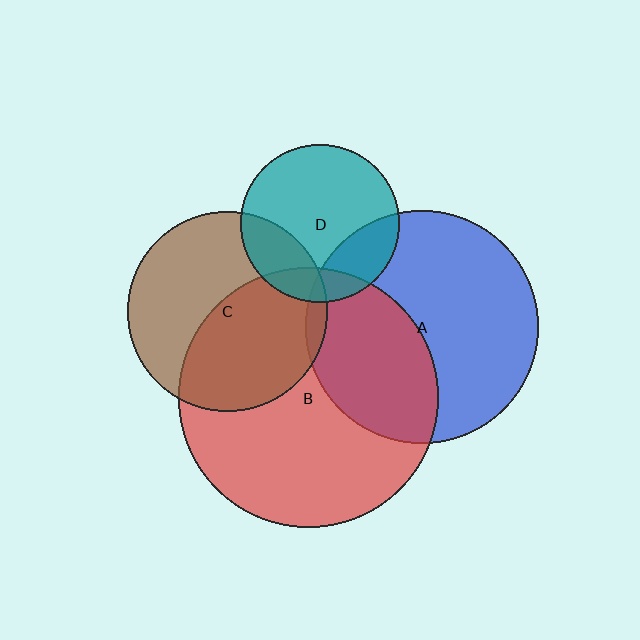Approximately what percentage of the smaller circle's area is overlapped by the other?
Approximately 40%.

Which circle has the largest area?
Circle B (red).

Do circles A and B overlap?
Yes.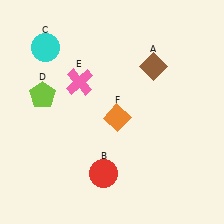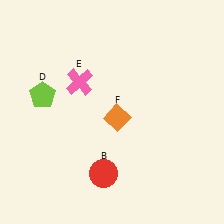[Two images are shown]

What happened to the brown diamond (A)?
The brown diamond (A) was removed in Image 2. It was in the top-right area of Image 1.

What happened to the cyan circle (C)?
The cyan circle (C) was removed in Image 2. It was in the top-left area of Image 1.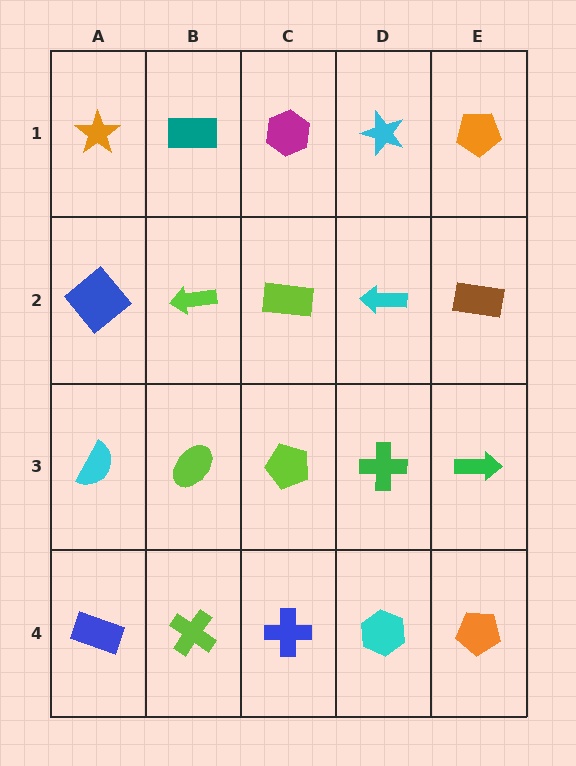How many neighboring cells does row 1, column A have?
2.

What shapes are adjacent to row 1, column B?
A lime arrow (row 2, column B), an orange star (row 1, column A), a magenta hexagon (row 1, column C).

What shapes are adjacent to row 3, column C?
A lime rectangle (row 2, column C), a blue cross (row 4, column C), a lime ellipse (row 3, column B), a green cross (row 3, column D).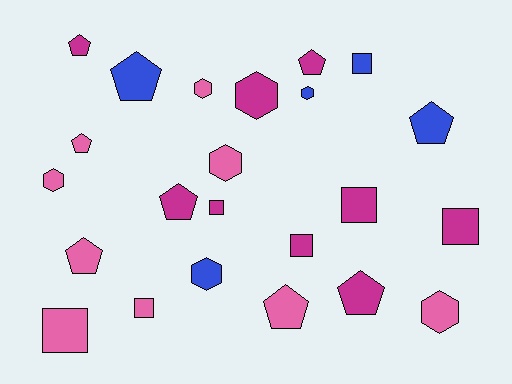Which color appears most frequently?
Magenta, with 9 objects.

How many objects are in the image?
There are 23 objects.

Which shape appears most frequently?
Pentagon, with 9 objects.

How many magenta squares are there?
There are 4 magenta squares.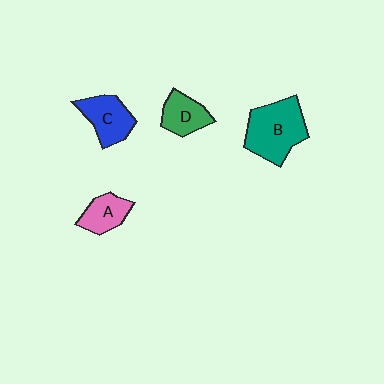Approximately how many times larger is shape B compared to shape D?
Approximately 1.8 times.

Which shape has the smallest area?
Shape A (pink).